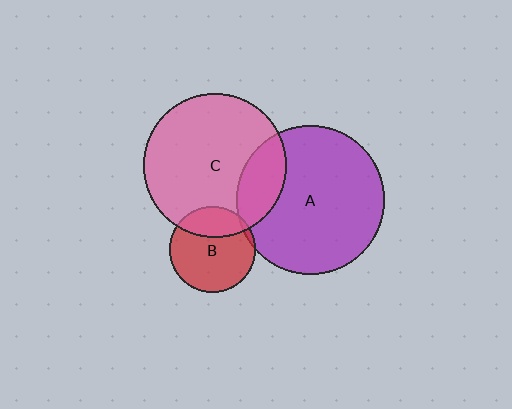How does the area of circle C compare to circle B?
Approximately 2.8 times.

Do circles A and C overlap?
Yes.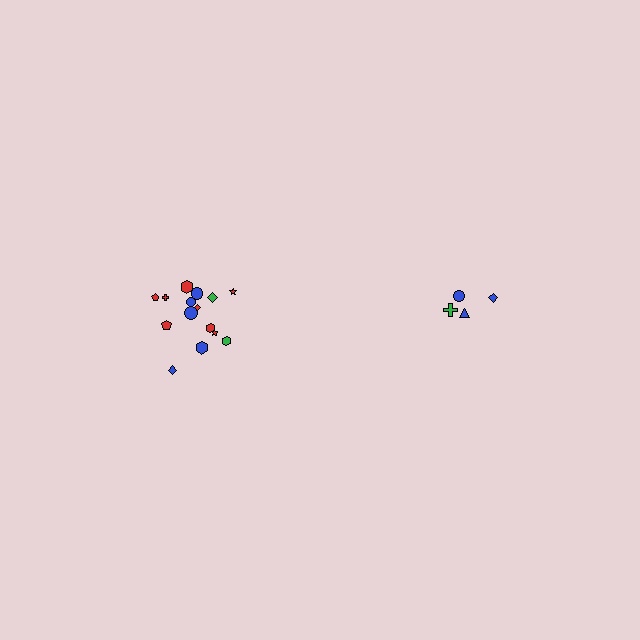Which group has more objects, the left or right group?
The left group.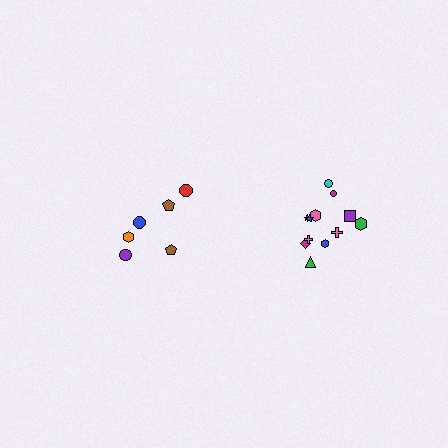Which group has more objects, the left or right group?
The right group.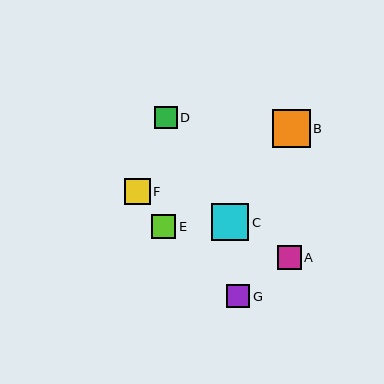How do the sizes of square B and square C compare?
Square B and square C are approximately the same size.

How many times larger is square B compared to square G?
Square B is approximately 1.7 times the size of square G.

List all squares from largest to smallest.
From largest to smallest: B, C, F, E, A, G, D.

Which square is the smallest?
Square D is the smallest with a size of approximately 22 pixels.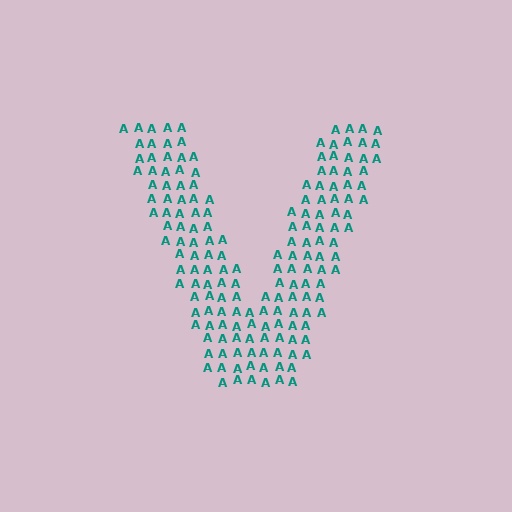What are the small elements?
The small elements are letter A's.